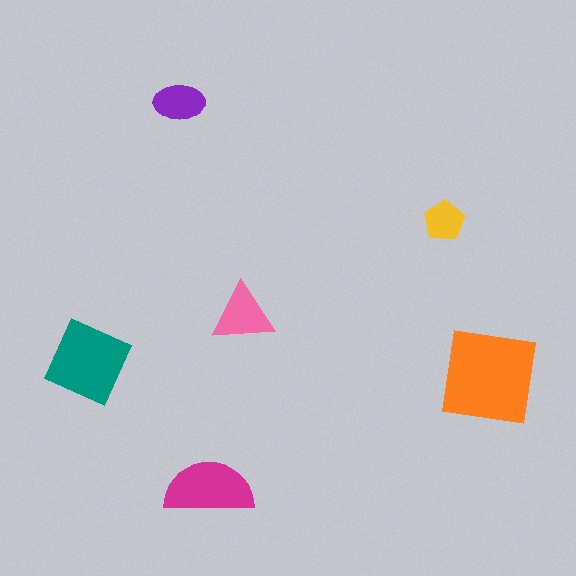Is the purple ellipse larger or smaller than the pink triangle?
Smaller.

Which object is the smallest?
The yellow pentagon.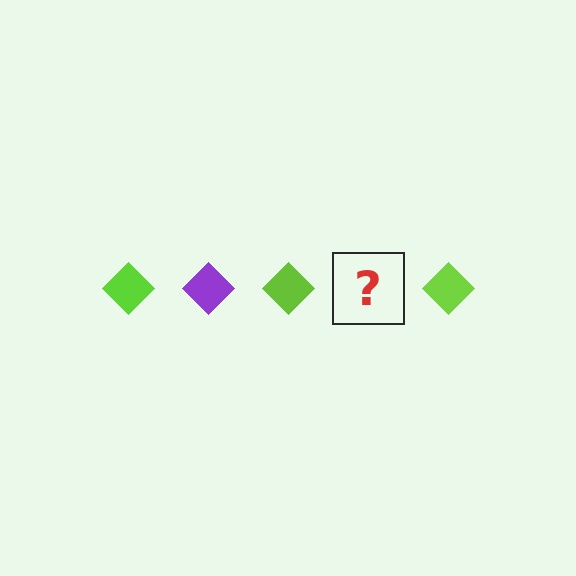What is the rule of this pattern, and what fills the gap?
The rule is that the pattern cycles through lime, purple diamonds. The gap should be filled with a purple diamond.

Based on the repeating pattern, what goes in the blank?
The blank should be a purple diamond.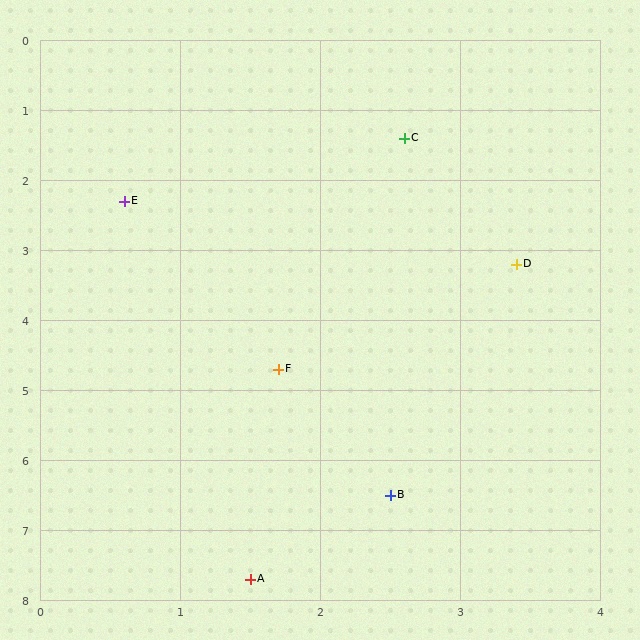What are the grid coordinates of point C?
Point C is at approximately (2.6, 1.4).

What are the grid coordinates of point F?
Point F is at approximately (1.7, 4.7).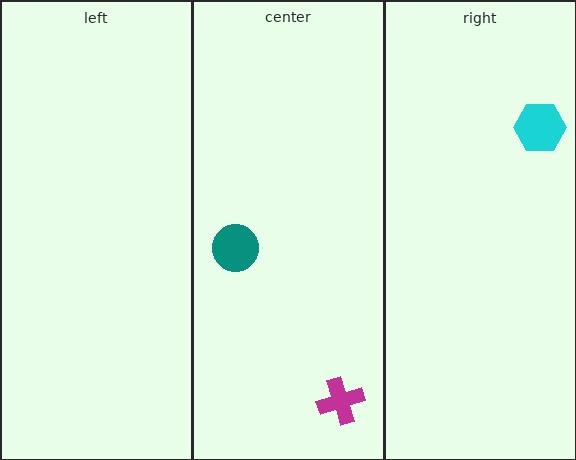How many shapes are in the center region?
2.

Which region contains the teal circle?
The center region.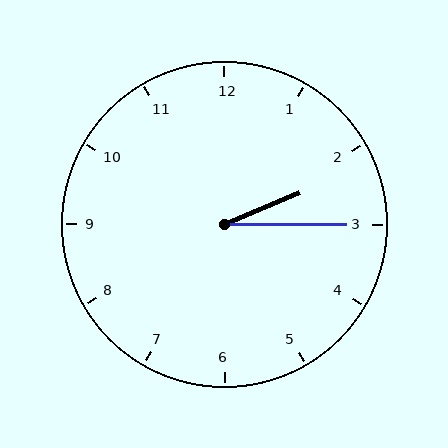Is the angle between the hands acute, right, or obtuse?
It is acute.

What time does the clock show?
2:15.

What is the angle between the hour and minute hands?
Approximately 22 degrees.